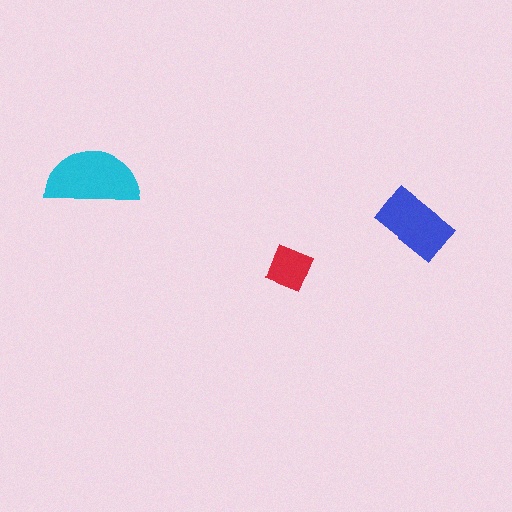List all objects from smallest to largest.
The red square, the blue rectangle, the cyan semicircle.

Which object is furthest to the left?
The cyan semicircle is leftmost.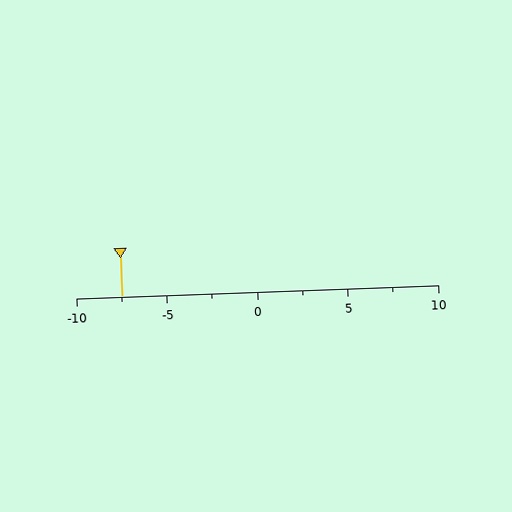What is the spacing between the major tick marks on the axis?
The major ticks are spaced 5 apart.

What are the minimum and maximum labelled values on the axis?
The axis runs from -10 to 10.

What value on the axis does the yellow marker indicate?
The marker indicates approximately -7.5.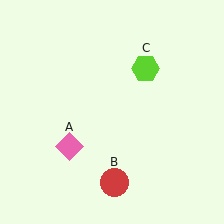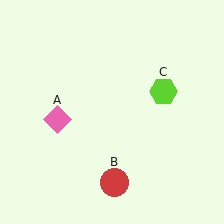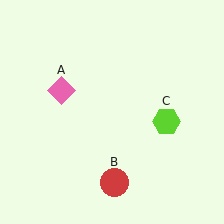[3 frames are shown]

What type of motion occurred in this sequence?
The pink diamond (object A), lime hexagon (object C) rotated clockwise around the center of the scene.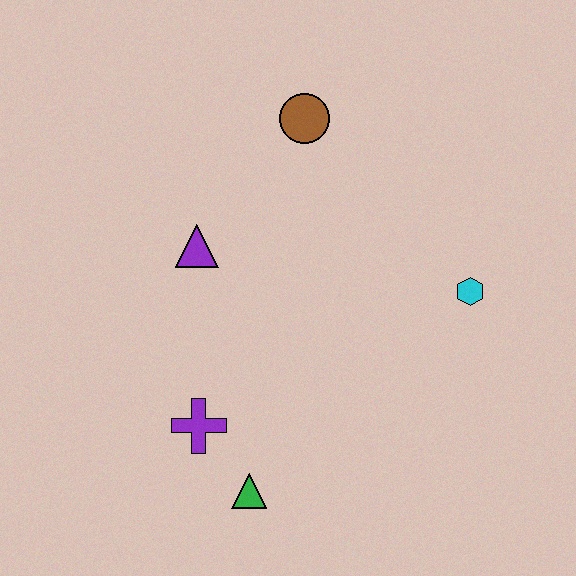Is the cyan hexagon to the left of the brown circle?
No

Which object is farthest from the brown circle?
The green triangle is farthest from the brown circle.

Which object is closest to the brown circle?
The purple triangle is closest to the brown circle.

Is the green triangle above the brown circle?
No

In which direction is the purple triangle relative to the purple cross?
The purple triangle is above the purple cross.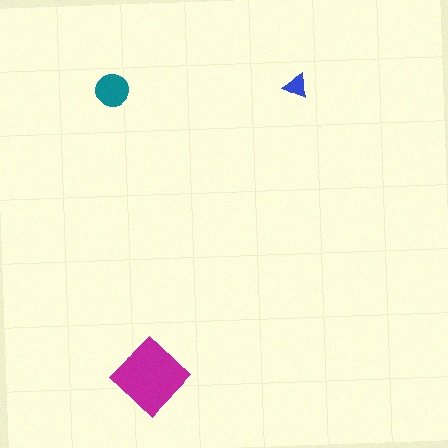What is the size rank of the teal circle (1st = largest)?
2nd.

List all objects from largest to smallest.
The magenta diamond, the teal circle, the blue triangle.